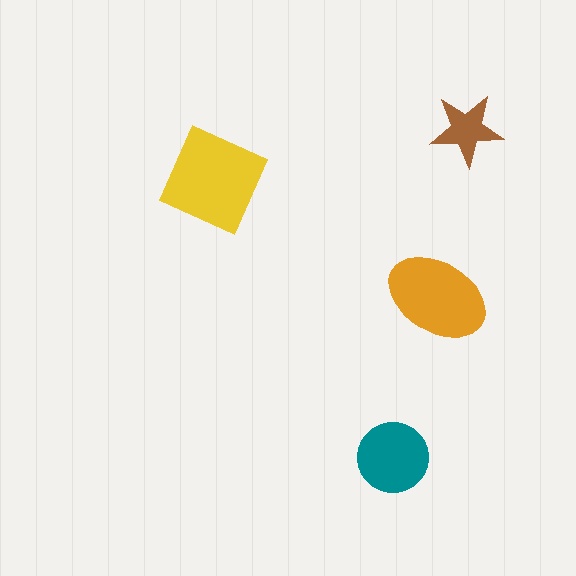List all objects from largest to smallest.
The yellow square, the orange ellipse, the teal circle, the brown star.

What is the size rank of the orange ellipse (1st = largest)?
2nd.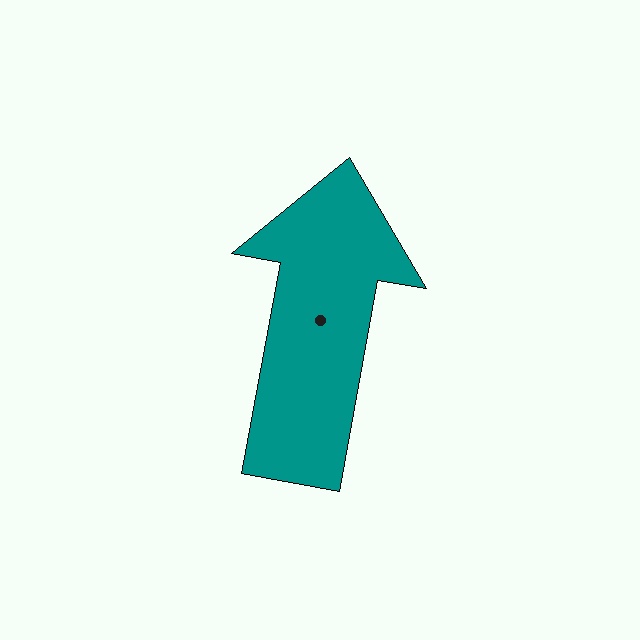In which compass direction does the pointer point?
North.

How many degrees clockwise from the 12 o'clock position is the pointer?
Approximately 10 degrees.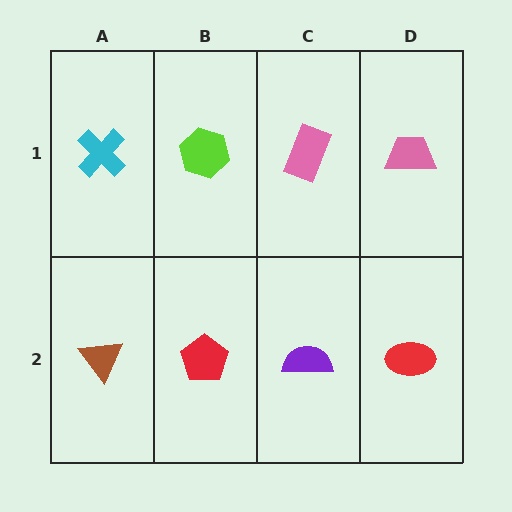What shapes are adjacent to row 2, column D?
A pink trapezoid (row 1, column D), a purple semicircle (row 2, column C).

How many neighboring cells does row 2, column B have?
3.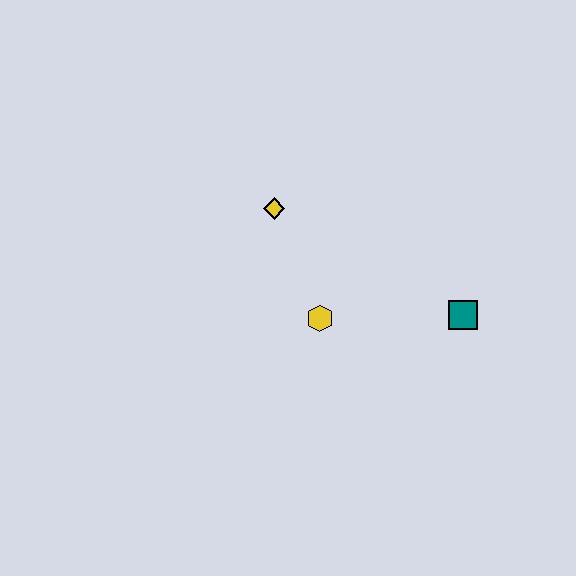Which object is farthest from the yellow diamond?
The teal square is farthest from the yellow diamond.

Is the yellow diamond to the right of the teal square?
No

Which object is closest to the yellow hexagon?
The yellow diamond is closest to the yellow hexagon.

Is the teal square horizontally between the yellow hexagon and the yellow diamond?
No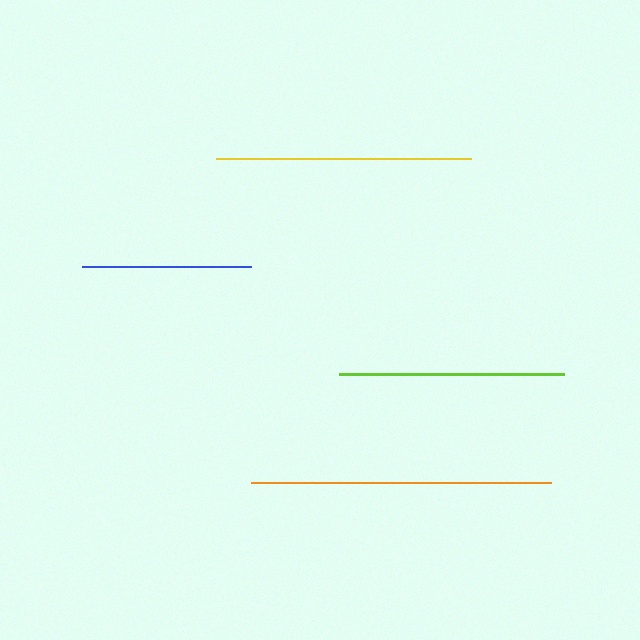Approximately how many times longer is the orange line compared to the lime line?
The orange line is approximately 1.3 times the length of the lime line.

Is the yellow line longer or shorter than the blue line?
The yellow line is longer than the blue line.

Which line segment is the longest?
The orange line is the longest at approximately 300 pixels.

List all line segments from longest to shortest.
From longest to shortest: orange, yellow, lime, blue.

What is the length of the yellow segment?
The yellow segment is approximately 255 pixels long.